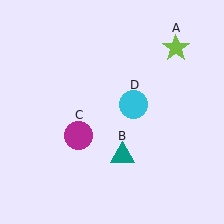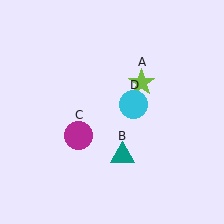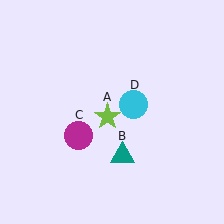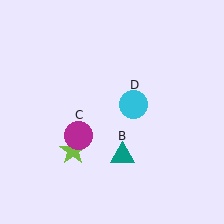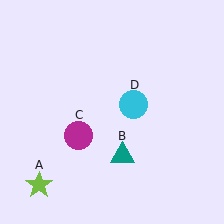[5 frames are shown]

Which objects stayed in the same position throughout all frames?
Teal triangle (object B) and magenta circle (object C) and cyan circle (object D) remained stationary.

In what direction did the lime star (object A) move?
The lime star (object A) moved down and to the left.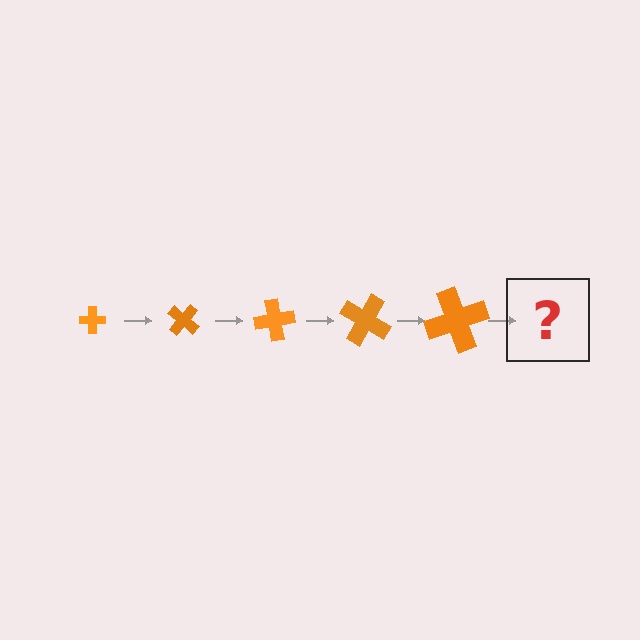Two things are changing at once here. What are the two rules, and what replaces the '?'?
The two rules are that the cross grows larger each step and it rotates 40 degrees each step. The '?' should be a cross, larger than the previous one and rotated 200 degrees from the start.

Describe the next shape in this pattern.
It should be a cross, larger than the previous one and rotated 200 degrees from the start.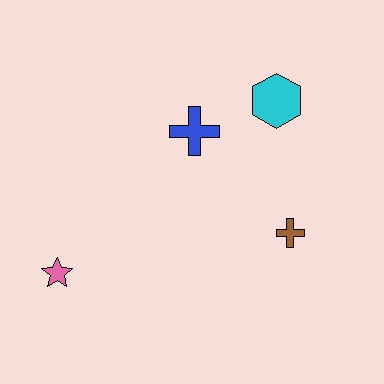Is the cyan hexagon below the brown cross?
No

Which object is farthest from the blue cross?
The pink star is farthest from the blue cross.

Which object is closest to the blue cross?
The cyan hexagon is closest to the blue cross.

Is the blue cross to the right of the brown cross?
No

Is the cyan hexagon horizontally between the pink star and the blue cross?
No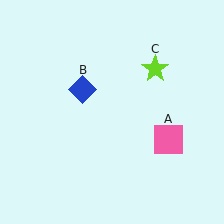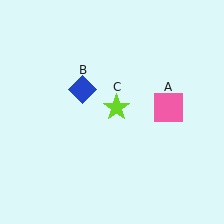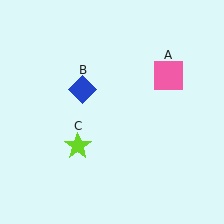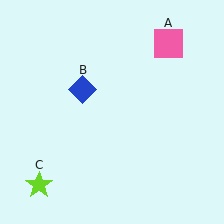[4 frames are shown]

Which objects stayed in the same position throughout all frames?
Blue diamond (object B) remained stationary.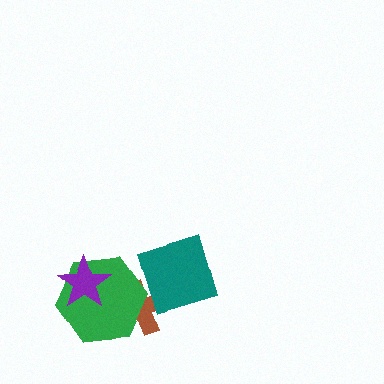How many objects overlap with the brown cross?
2 objects overlap with the brown cross.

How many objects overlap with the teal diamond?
2 objects overlap with the teal diamond.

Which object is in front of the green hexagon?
The purple star is in front of the green hexagon.